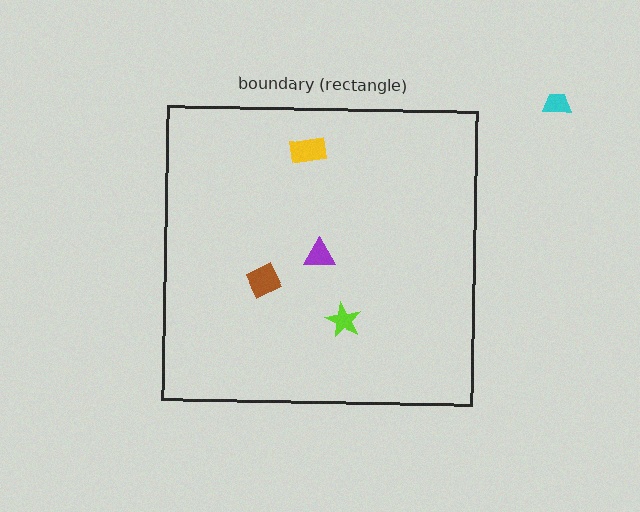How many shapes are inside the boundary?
4 inside, 1 outside.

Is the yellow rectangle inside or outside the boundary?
Inside.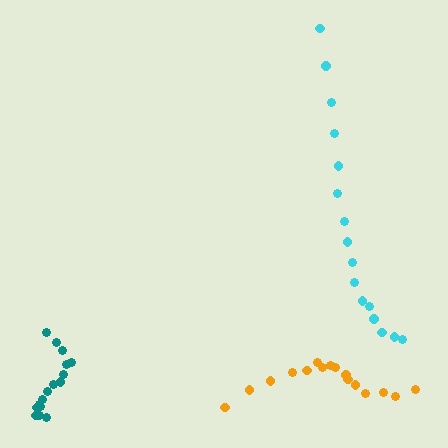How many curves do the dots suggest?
There are 3 distinct paths.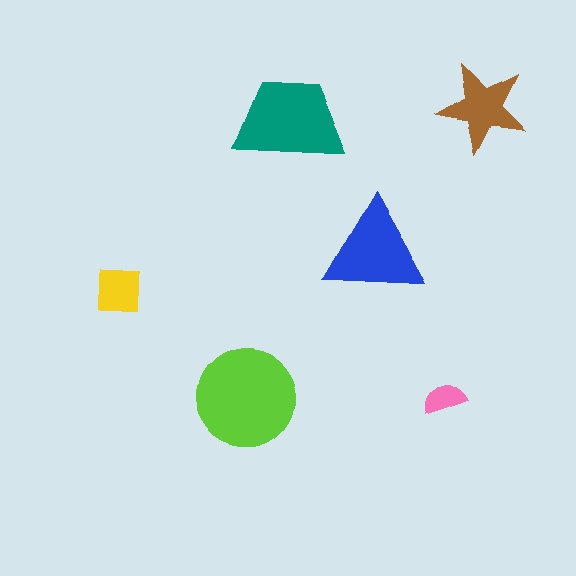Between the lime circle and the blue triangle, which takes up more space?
The lime circle.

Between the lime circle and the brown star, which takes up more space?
The lime circle.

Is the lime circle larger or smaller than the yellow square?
Larger.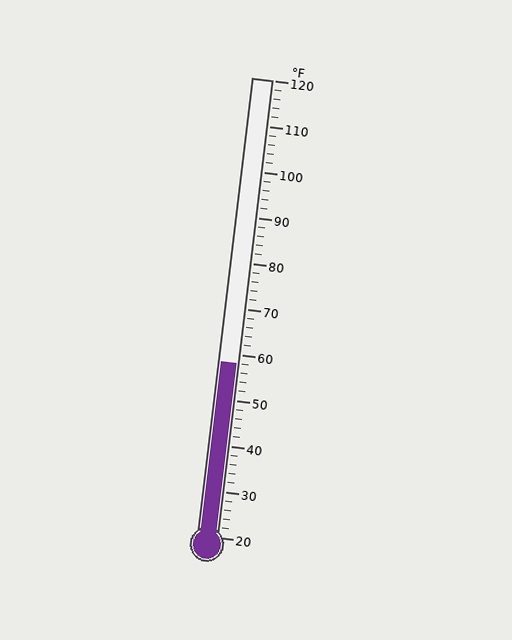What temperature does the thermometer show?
The thermometer shows approximately 58°F.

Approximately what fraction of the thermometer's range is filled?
The thermometer is filled to approximately 40% of its range.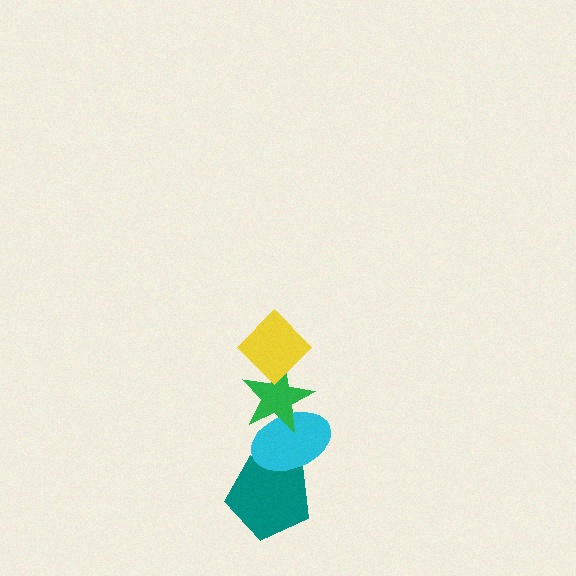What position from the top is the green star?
The green star is 2nd from the top.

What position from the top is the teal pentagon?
The teal pentagon is 4th from the top.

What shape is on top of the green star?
The yellow diamond is on top of the green star.